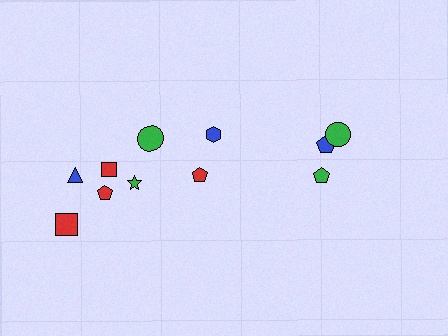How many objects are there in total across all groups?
There are 11 objects.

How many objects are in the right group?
There are 3 objects.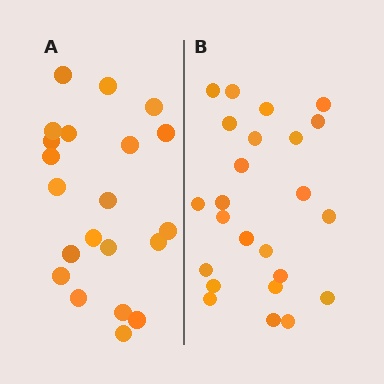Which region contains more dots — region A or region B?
Region B (the right region) has more dots.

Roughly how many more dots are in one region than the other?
Region B has just a few more — roughly 2 or 3 more dots than region A.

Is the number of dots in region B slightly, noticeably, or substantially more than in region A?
Region B has only slightly more — the two regions are fairly close. The ratio is roughly 1.1 to 1.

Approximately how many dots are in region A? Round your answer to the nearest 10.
About 20 dots. (The exact count is 21, which rounds to 20.)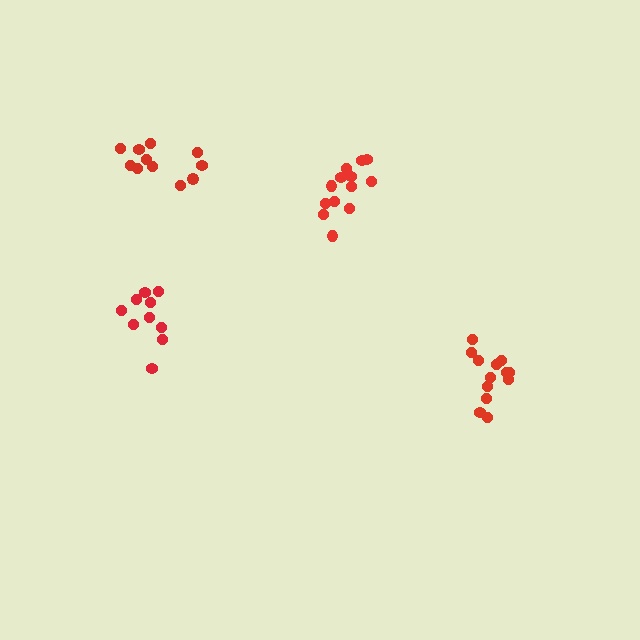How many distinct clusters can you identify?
There are 4 distinct clusters.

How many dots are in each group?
Group 1: 13 dots, Group 2: 11 dots, Group 3: 10 dots, Group 4: 13 dots (47 total).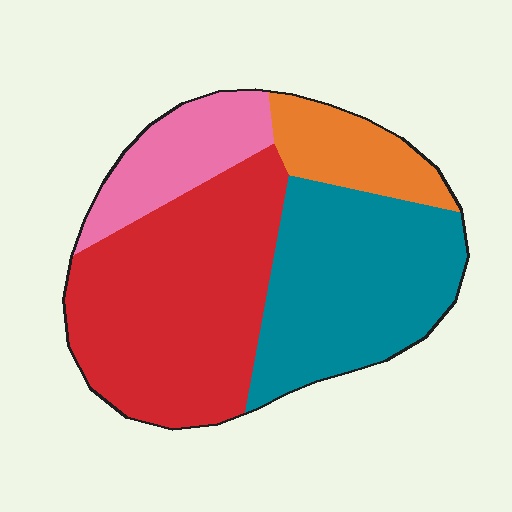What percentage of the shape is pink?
Pink takes up about one eighth (1/8) of the shape.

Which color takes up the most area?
Red, at roughly 40%.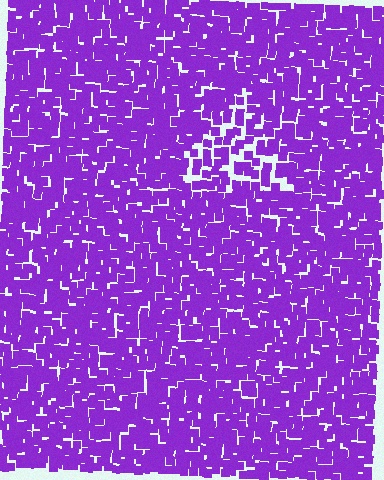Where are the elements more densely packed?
The elements are more densely packed outside the triangle boundary.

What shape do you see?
I see a triangle.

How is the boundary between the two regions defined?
The boundary is defined by a change in element density (approximately 1.7x ratio). All elements are the same color, size, and shape.